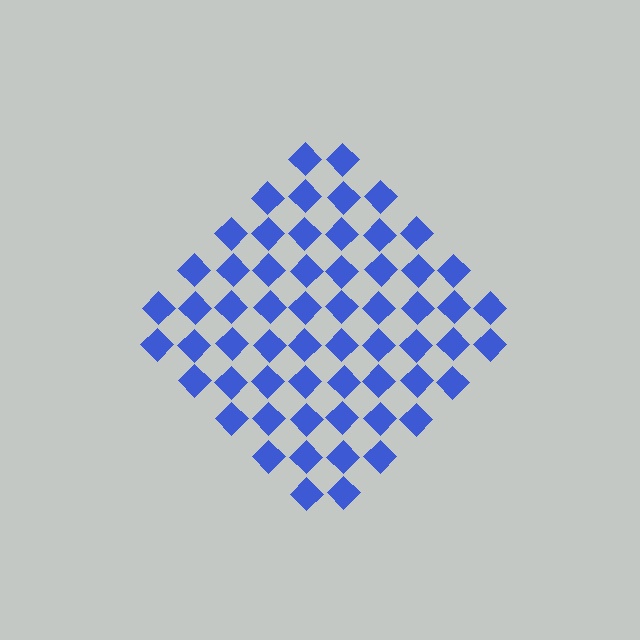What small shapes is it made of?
It is made of small diamonds.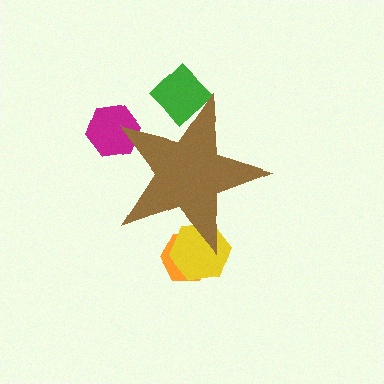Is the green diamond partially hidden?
Yes, the green diamond is partially hidden behind the brown star.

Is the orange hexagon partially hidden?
Yes, the orange hexagon is partially hidden behind the brown star.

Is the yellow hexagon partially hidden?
Yes, the yellow hexagon is partially hidden behind the brown star.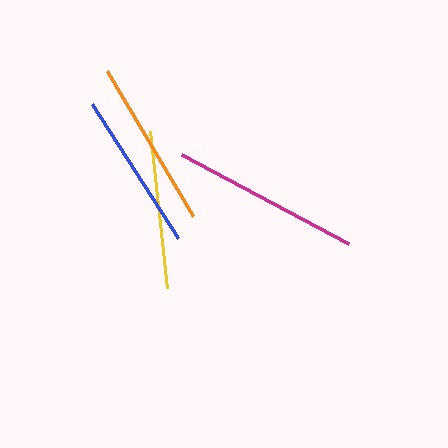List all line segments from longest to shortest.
From longest to shortest: magenta, orange, blue, yellow.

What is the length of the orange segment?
The orange segment is approximately 169 pixels long.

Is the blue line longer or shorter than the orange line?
The orange line is longer than the blue line.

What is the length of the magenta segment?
The magenta segment is approximately 189 pixels long.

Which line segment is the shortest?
The yellow line is the shortest at approximately 157 pixels.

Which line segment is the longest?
The magenta line is the longest at approximately 189 pixels.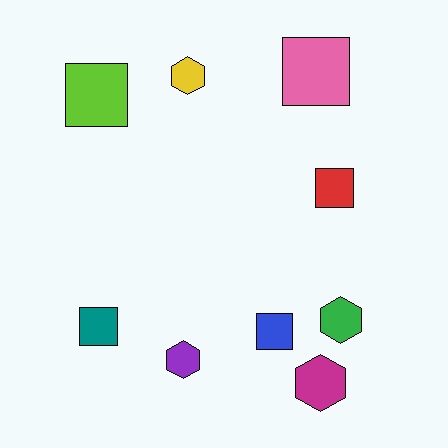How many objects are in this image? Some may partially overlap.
There are 9 objects.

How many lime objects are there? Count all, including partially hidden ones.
There is 1 lime object.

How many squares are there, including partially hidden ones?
There are 5 squares.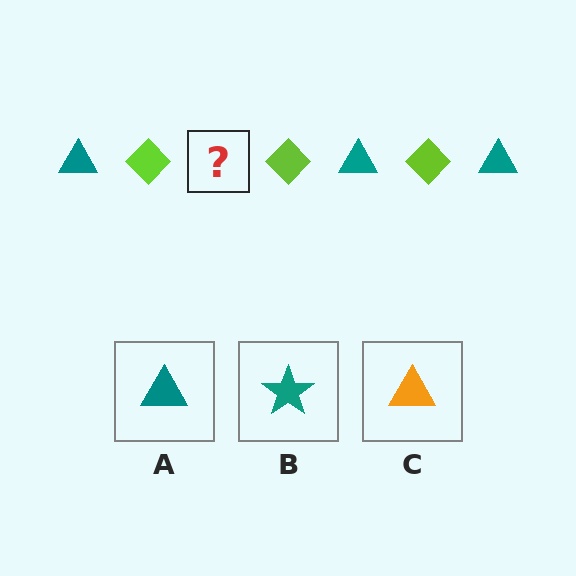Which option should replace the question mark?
Option A.